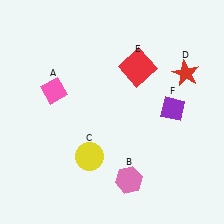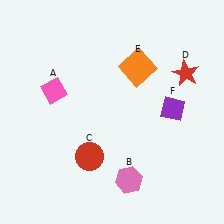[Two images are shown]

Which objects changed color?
C changed from yellow to red. E changed from red to orange.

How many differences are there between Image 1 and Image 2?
There are 2 differences between the two images.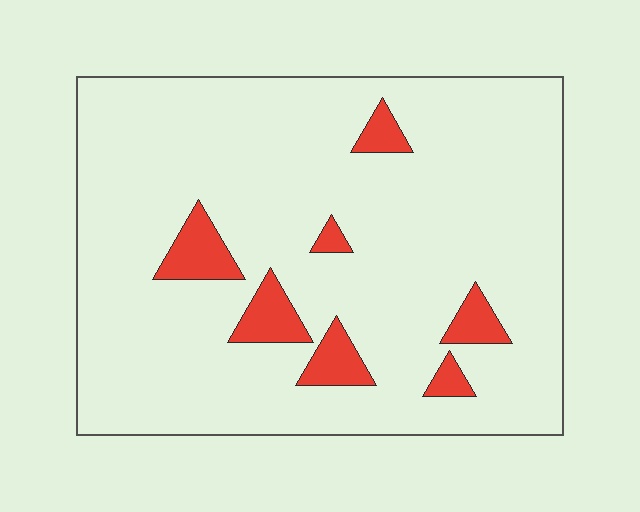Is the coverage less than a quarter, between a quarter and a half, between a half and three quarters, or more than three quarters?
Less than a quarter.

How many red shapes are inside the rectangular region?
7.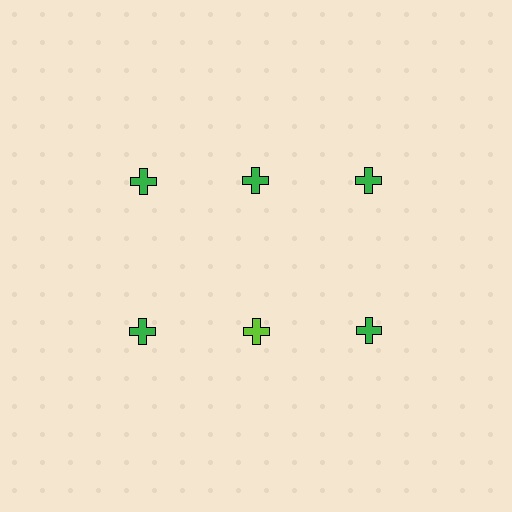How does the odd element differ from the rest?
It has a different color: lime instead of green.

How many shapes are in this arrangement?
There are 6 shapes arranged in a grid pattern.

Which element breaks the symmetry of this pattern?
The lime cross in the second row, second from left column breaks the symmetry. All other shapes are green crosses.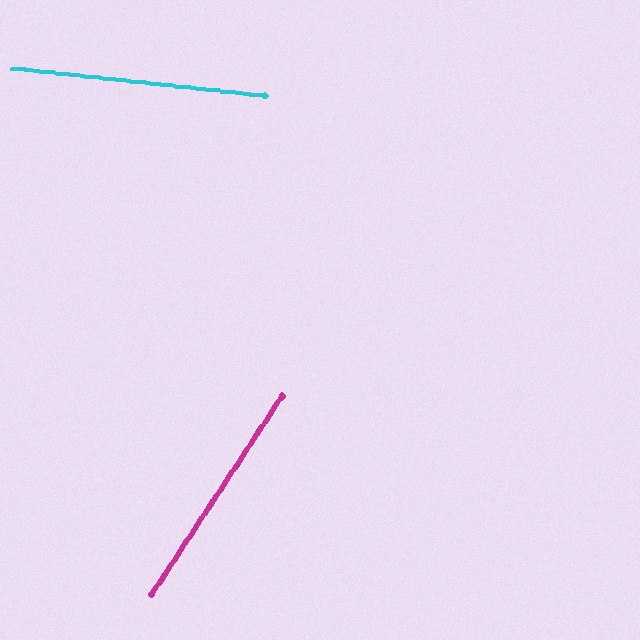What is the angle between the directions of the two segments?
Approximately 63 degrees.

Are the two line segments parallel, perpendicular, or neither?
Neither parallel nor perpendicular — they differ by about 63°.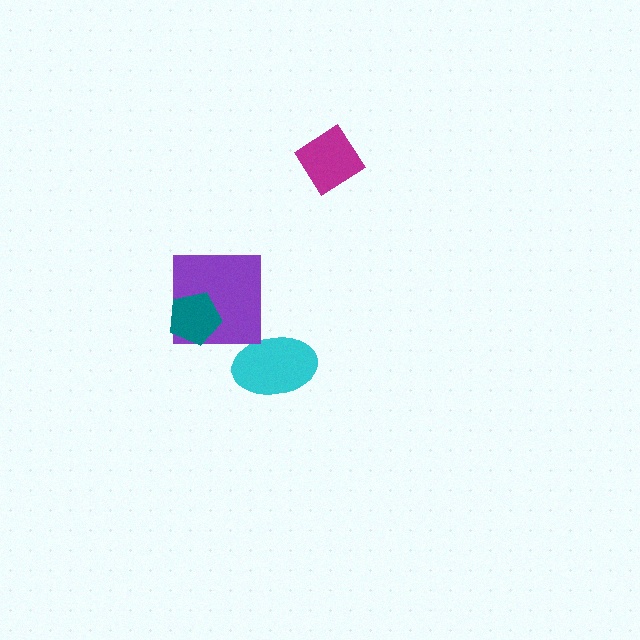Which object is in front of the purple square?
The teal pentagon is in front of the purple square.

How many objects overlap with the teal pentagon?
1 object overlaps with the teal pentagon.